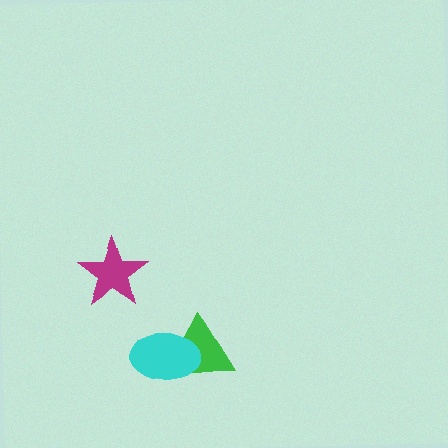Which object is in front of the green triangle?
The cyan ellipse is in front of the green triangle.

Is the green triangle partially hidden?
Yes, it is partially covered by another shape.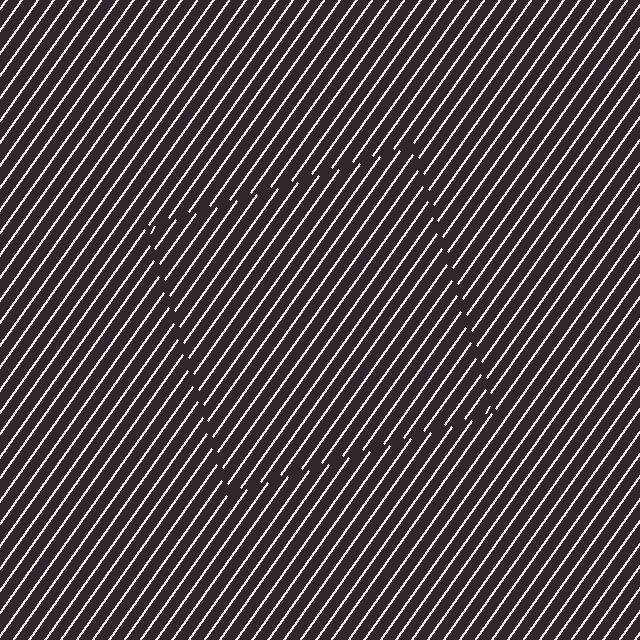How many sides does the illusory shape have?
4 sides — the line-ends trace a square.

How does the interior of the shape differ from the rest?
The interior of the shape contains the same grating, shifted by half a period — the contour is defined by the phase discontinuity where line-ends from the inner and outer gratings abut.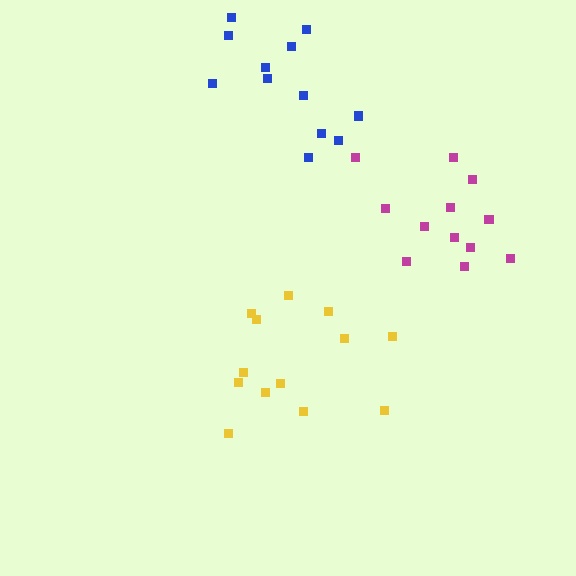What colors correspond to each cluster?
The clusters are colored: blue, yellow, magenta.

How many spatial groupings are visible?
There are 3 spatial groupings.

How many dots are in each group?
Group 1: 12 dots, Group 2: 13 dots, Group 3: 12 dots (37 total).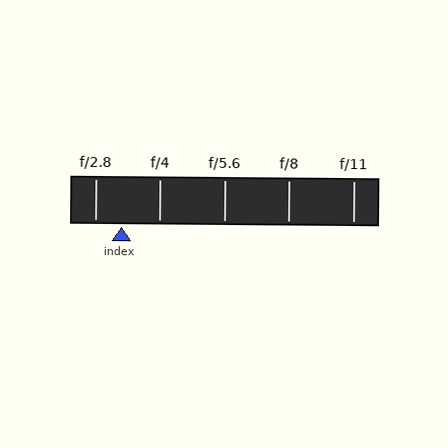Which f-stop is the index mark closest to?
The index mark is closest to f/2.8.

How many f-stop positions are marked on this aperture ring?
There are 5 f-stop positions marked.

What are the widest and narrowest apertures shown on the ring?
The widest aperture shown is f/2.8 and the narrowest is f/11.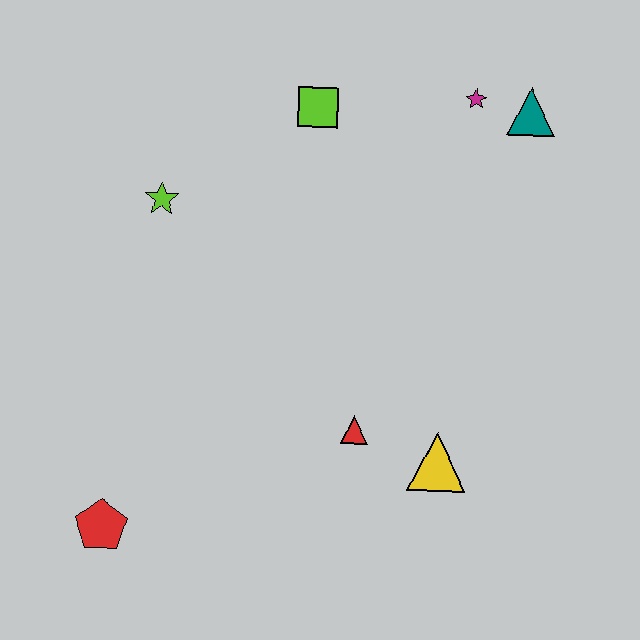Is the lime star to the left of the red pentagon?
No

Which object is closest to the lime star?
The lime square is closest to the lime star.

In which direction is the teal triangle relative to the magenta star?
The teal triangle is to the right of the magenta star.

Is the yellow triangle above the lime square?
No